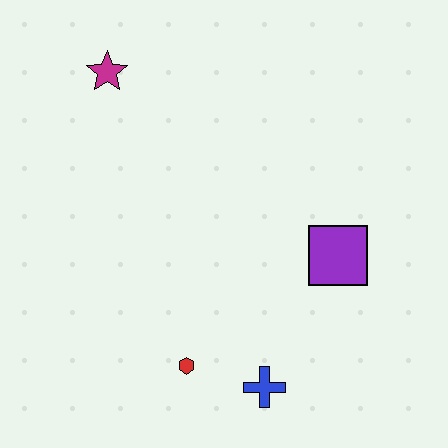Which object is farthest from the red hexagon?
The magenta star is farthest from the red hexagon.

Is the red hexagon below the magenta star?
Yes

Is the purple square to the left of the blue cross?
No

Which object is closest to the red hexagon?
The blue cross is closest to the red hexagon.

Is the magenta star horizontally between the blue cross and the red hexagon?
No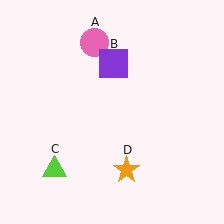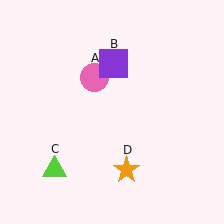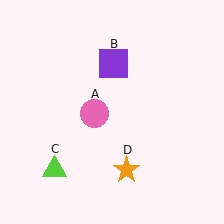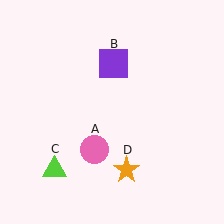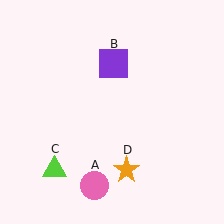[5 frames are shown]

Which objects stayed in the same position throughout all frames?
Purple square (object B) and lime triangle (object C) and orange star (object D) remained stationary.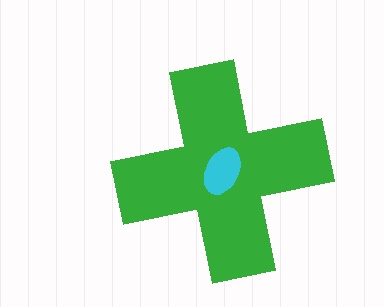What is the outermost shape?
The green cross.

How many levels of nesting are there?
2.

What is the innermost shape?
The cyan ellipse.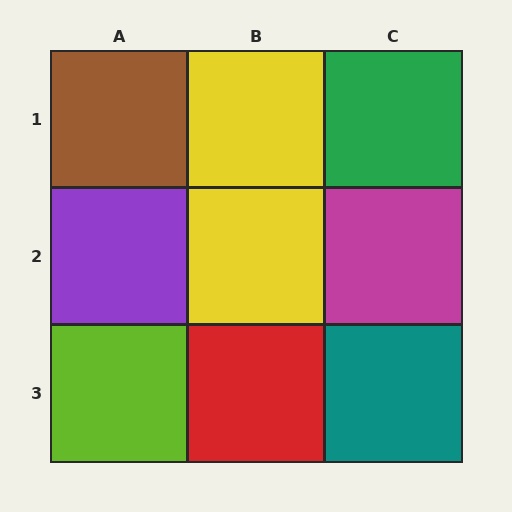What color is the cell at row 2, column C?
Magenta.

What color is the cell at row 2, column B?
Yellow.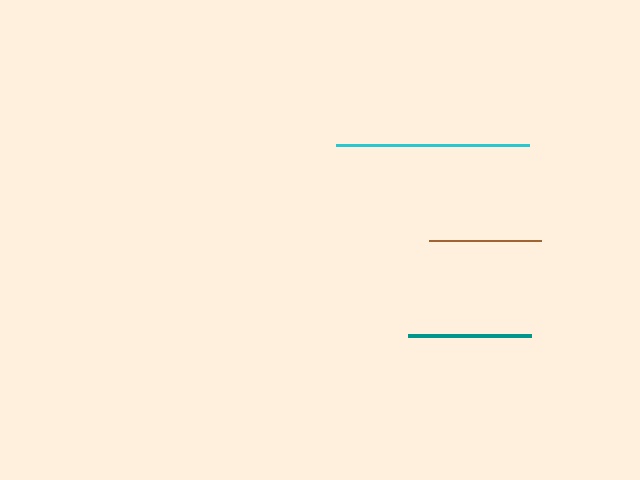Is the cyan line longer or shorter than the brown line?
The cyan line is longer than the brown line.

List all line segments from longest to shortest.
From longest to shortest: cyan, teal, brown.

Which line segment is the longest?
The cyan line is the longest at approximately 193 pixels.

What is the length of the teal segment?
The teal segment is approximately 123 pixels long.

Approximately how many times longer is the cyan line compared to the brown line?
The cyan line is approximately 1.7 times the length of the brown line.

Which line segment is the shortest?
The brown line is the shortest at approximately 112 pixels.